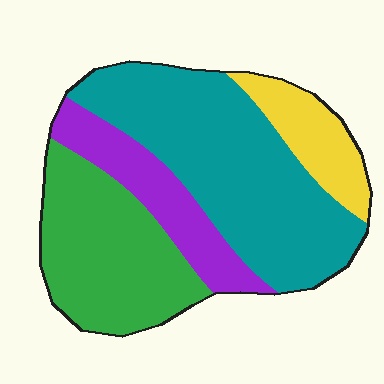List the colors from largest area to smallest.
From largest to smallest: teal, green, purple, yellow.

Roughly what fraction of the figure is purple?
Purple takes up about one sixth (1/6) of the figure.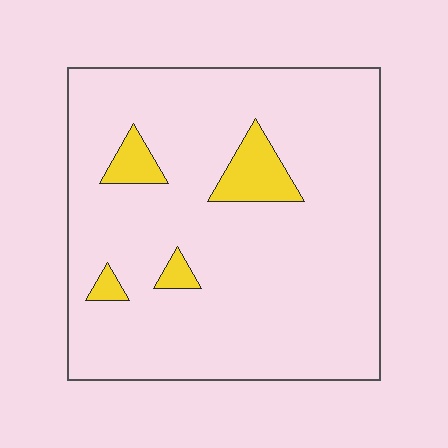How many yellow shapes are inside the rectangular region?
4.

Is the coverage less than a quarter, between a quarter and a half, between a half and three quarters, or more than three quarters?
Less than a quarter.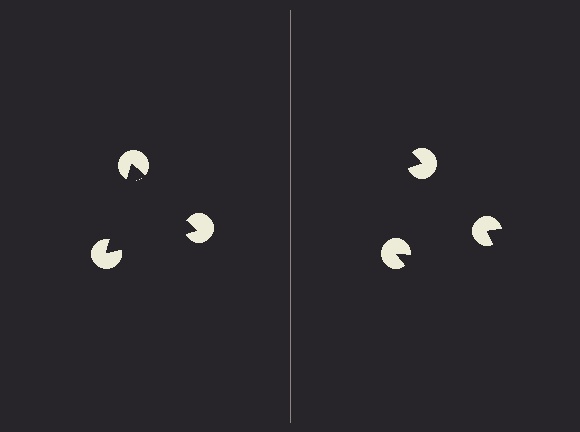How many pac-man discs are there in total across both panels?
6 — 3 on each side.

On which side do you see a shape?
An illusory triangle appears on the left side. On the right side the wedge cuts are rotated, so no coherent shape forms.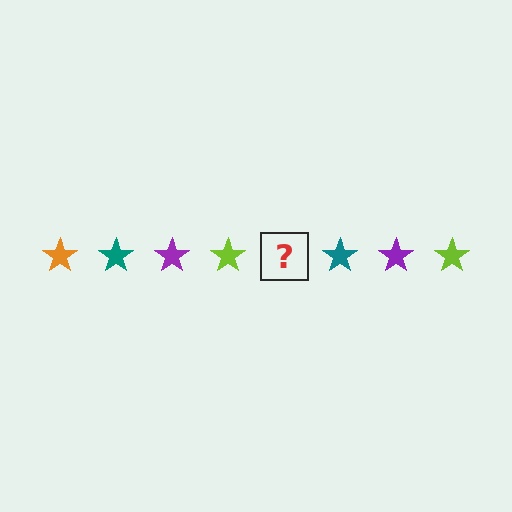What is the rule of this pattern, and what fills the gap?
The rule is that the pattern cycles through orange, teal, purple, lime stars. The gap should be filled with an orange star.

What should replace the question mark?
The question mark should be replaced with an orange star.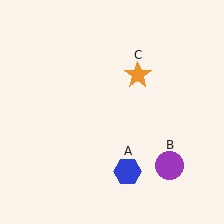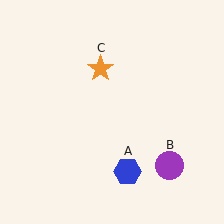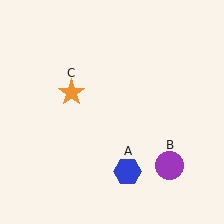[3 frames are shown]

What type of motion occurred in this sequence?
The orange star (object C) rotated counterclockwise around the center of the scene.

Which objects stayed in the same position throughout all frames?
Blue hexagon (object A) and purple circle (object B) remained stationary.